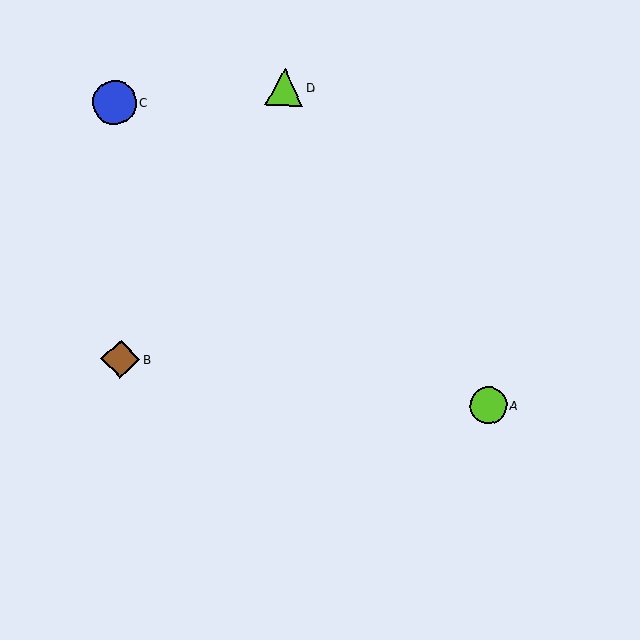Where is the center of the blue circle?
The center of the blue circle is at (114, 102).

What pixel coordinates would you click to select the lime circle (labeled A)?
Click at (488, 405) to select the lime circle A.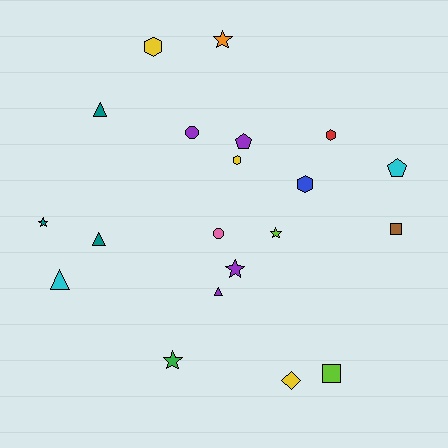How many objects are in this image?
There are 20 objects.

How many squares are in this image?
There are 2 squares.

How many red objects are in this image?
There is 1 red object.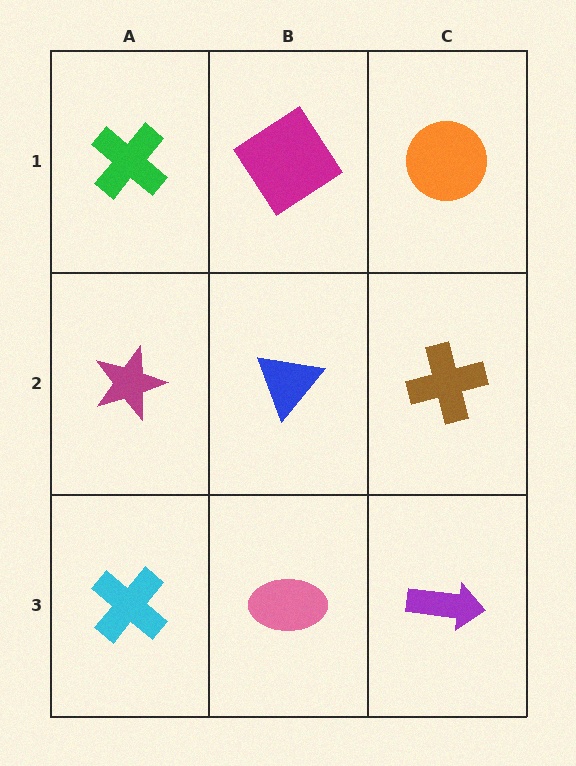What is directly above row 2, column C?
An orange circle.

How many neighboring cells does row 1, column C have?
2.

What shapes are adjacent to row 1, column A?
A magenta star (row 2, column A), a magenta diamond (row 1, column B).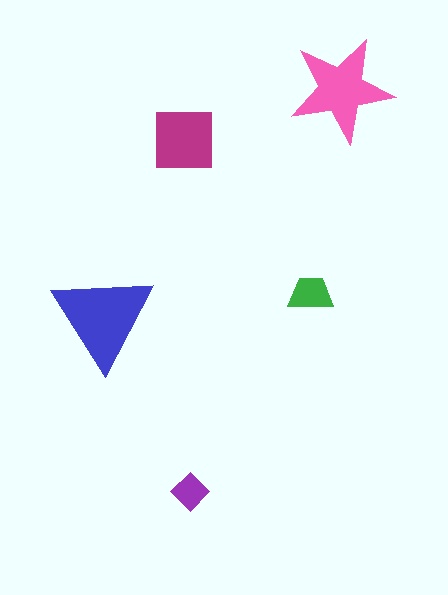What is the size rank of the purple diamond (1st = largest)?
5th.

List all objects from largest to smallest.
The blue triangle, the pink star, the magenta square, the green trapezoid, the purple diamond.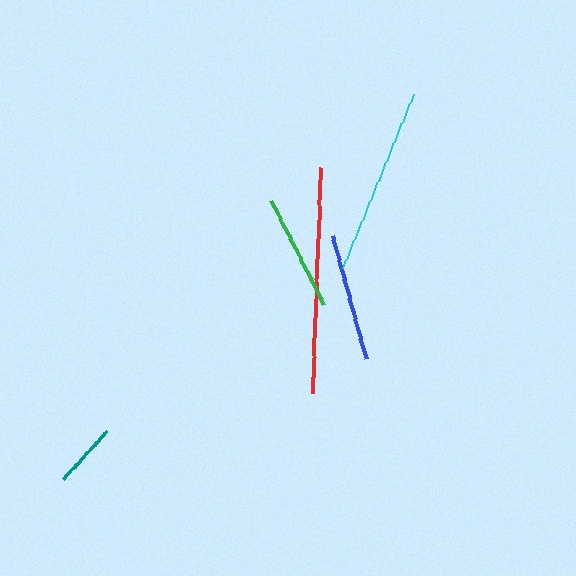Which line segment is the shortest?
The teal line is the shortest at approximately 64 pixels.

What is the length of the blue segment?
The blue segment is approximately 127 pixels long.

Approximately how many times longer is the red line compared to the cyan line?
The red line is approximately 1.2 times the length of the cyan line.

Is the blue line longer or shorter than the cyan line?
The cyan line is longer than the blue line.